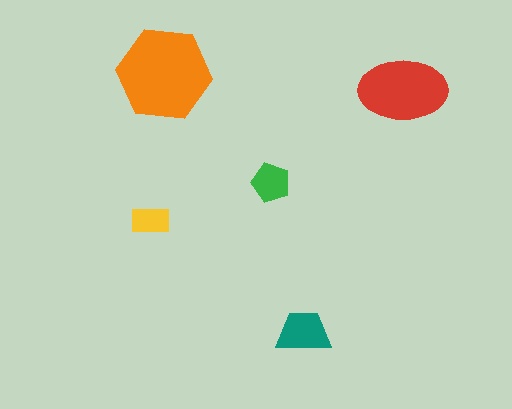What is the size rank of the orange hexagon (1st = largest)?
1st.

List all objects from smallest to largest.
The yellow rectangle, the green pentagon, the teal trapezoid, the red ellipse, the orange hexagon.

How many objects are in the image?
There are 5 objects in the image.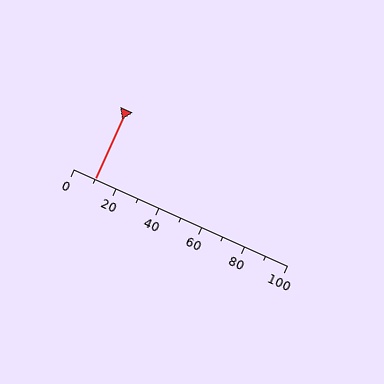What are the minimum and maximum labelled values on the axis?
The axis runs from 0 to 100.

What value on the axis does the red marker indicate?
The marker indicates approximately 10.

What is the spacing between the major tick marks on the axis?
The major ticks are spaced 20 apart.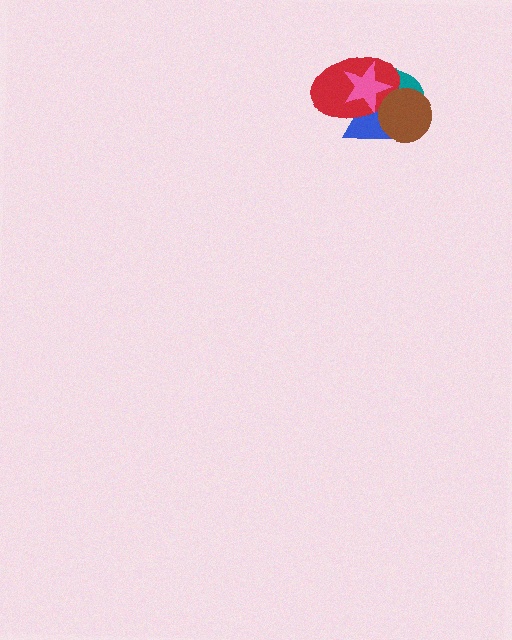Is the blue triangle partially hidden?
Yes, it is partially covered by another shape.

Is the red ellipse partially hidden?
Yes, it is partially covered by another shape.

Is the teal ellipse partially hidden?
Yes, it is partially covered by another shape.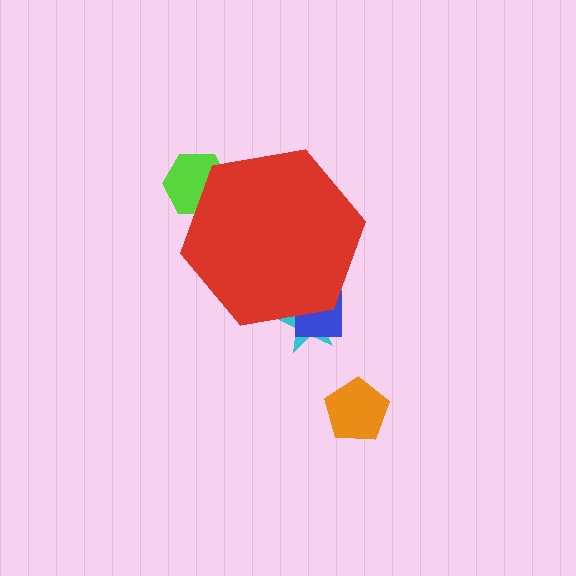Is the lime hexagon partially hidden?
Yes, the lime hexagon is partially hidden behind the red hexagon.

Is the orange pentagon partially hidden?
No, the orange pentagon is fully visible.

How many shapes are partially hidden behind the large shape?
3 shapes are partially hidden.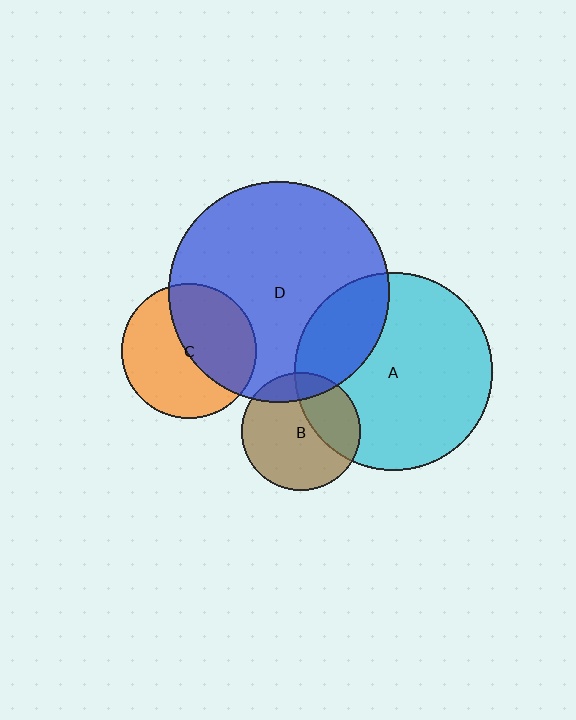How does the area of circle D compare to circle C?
Approximately 2.7 times.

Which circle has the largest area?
Circle D (blue).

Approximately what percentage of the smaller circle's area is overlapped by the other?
Approximately 25%.